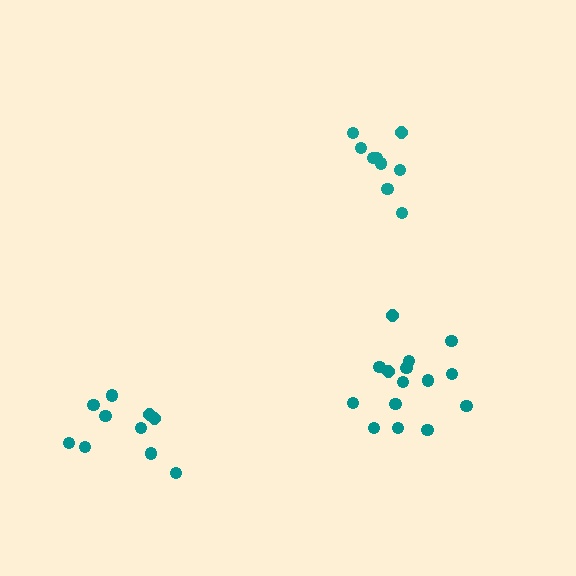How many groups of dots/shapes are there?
There are 3 groups.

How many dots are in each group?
Group 1: 10 dots, Group 2: 15 dots, Group 3: 10 dots (35 total).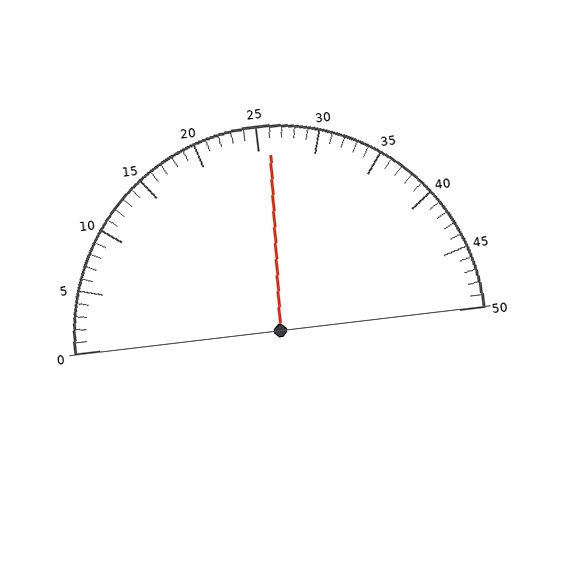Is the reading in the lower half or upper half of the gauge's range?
The reading is in the upper half of the range (0 to 50).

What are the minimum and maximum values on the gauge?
The gauge ranges from 0 to 50.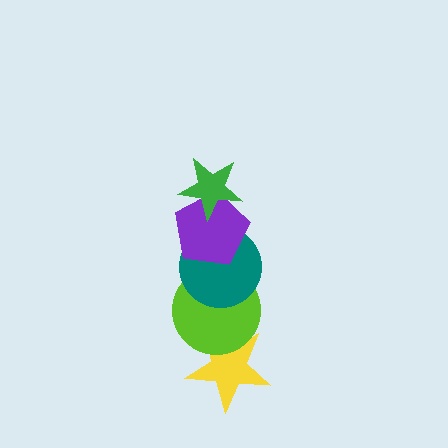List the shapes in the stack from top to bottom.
From top to bottom: the green star, the purple pentagon, the teal circle, the lime circle, the yellow star.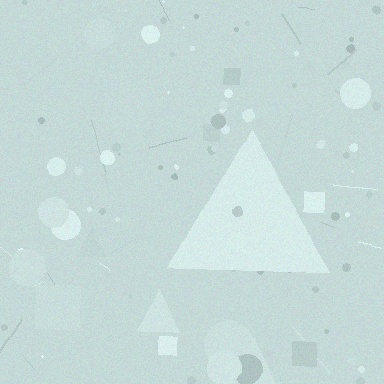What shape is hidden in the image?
A triangle is hidden in the image.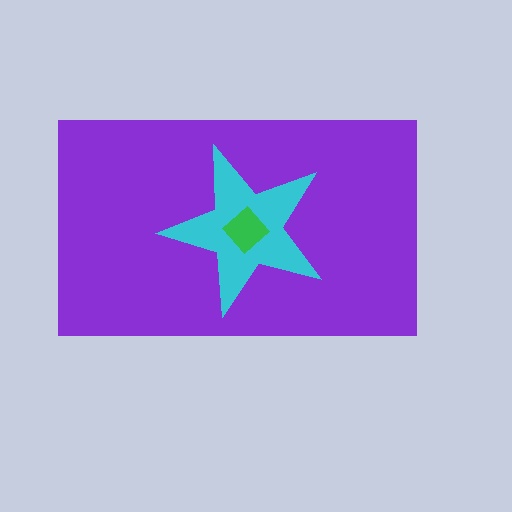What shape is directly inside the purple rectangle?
The cyan star.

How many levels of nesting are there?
3.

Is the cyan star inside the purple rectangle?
Yes.